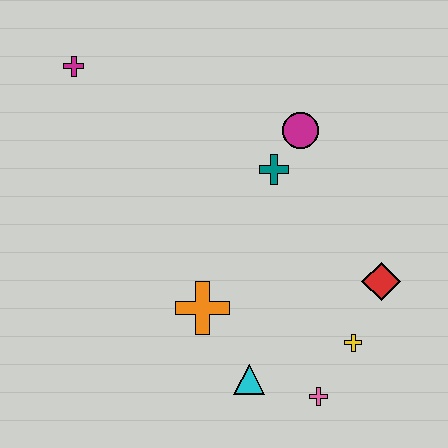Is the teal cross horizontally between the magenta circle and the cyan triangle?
Yes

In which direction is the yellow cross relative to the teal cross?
The yellow cross is below the teal cross.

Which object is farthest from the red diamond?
The magenta cross is farthest from the red diamond.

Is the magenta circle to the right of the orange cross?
Yes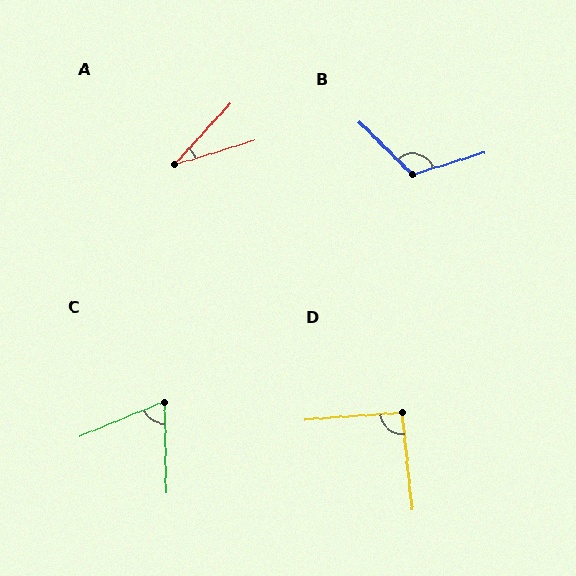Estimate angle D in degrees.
Approximately 92 degrees.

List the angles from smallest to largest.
A (31°), C (68°), D (92°), B (118°).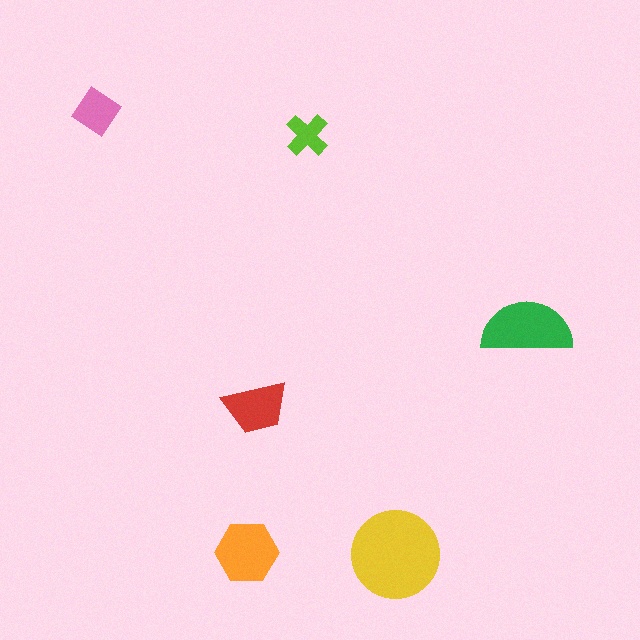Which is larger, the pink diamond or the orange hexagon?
The orange hexagon.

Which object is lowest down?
The yellow circle is bottommost.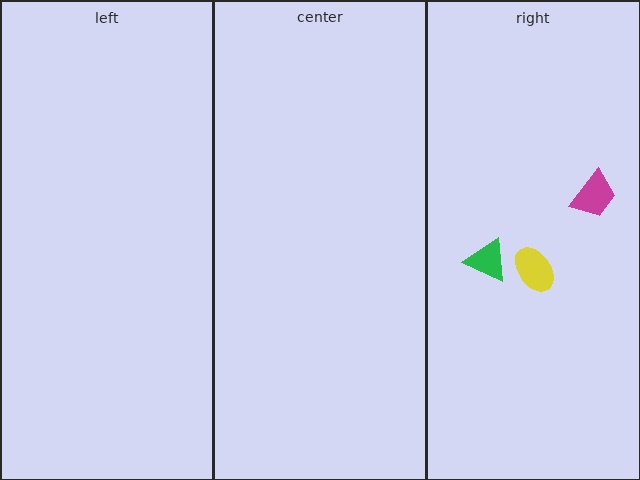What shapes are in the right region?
The green triangle, the yellow ellipse, the magenta trapezoid.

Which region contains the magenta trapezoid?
The right region.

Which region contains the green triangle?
The right region.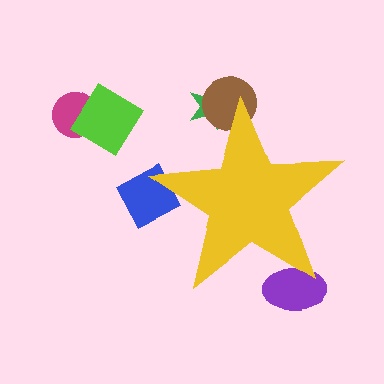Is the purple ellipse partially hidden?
Yes, the purple ellipse is partially hidden behind the yellow star.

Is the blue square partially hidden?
Yes, the blue square is partially hidden behind the yellow star.